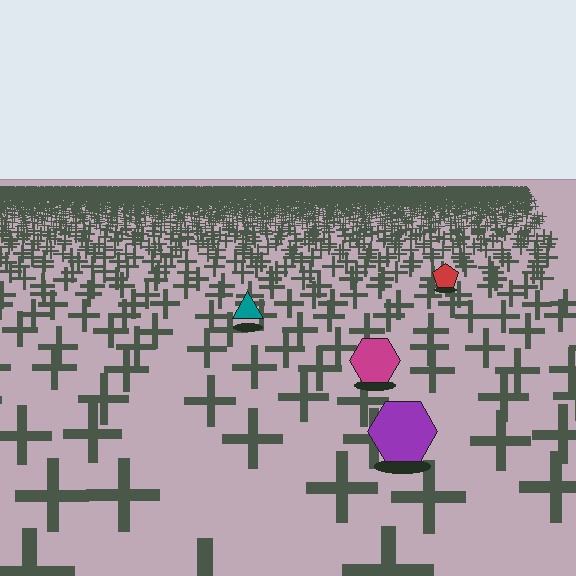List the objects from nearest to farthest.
From nearest to farthest: the purple hexagon, the magenta hexagon, the teal triangle, the red pentagon.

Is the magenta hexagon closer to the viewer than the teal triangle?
Yes. The magenta hexagon is closer — you can tell from the texture gradient: the ground texture is coarser near it.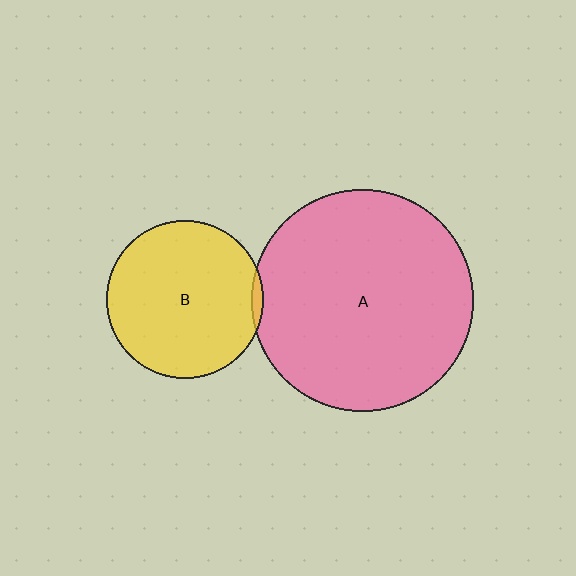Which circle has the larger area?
Circle A (pink).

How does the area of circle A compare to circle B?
Approximately 2.0 times.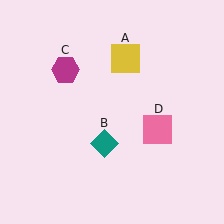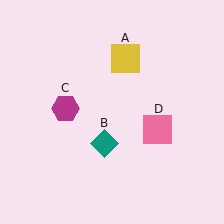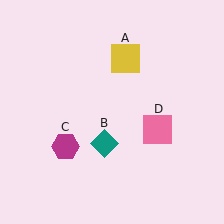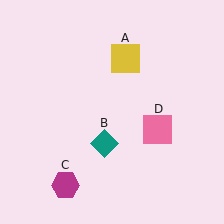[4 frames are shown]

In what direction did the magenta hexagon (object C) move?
The magenta hexagon (object C) moved down.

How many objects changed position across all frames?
1 object changed position: magenta hexagon (object C).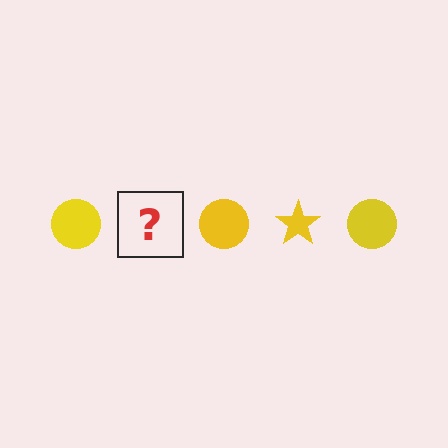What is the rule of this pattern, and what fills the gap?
The rule is that the pattern cycles through circle, star shapes in yellow. The gap should be filled with a yellow star.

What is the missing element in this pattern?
The missing element is a yellow star.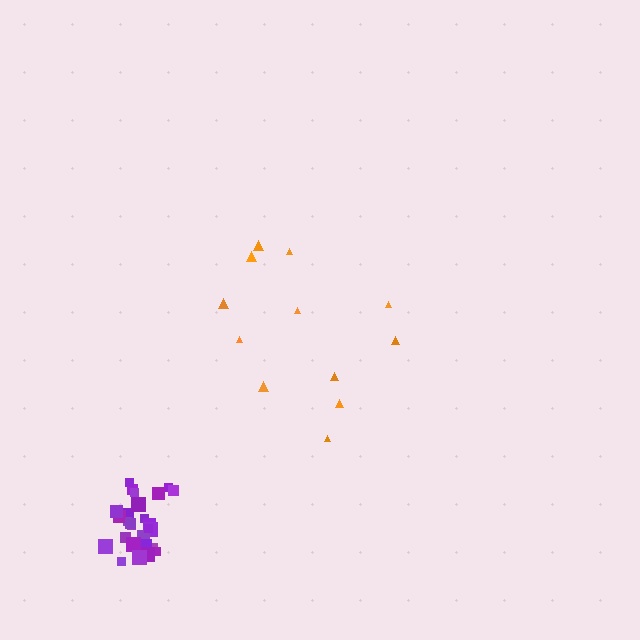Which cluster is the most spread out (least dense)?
Orange.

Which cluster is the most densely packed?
Purple.